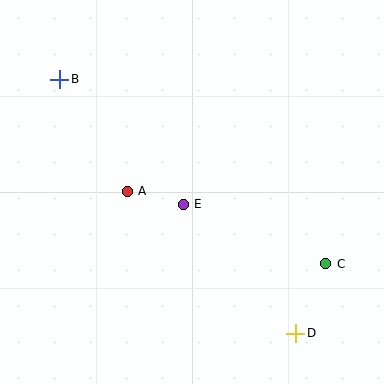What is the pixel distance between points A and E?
The distance between A and E is 58 pixels.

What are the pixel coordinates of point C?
Point C is at (326, 264).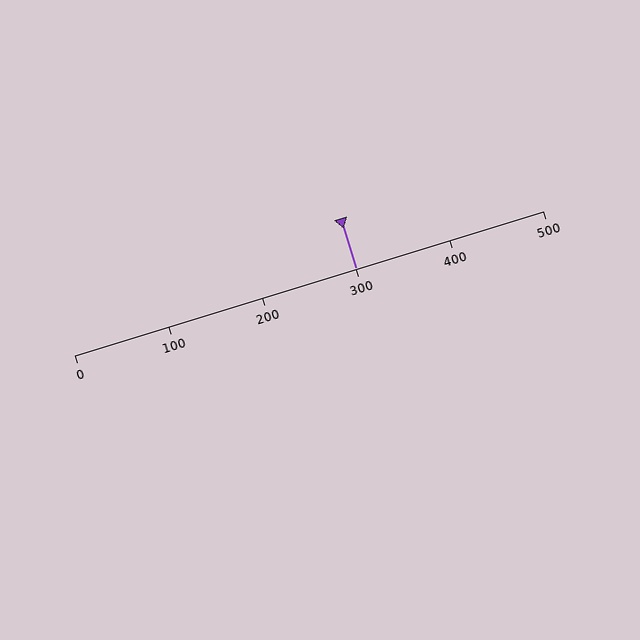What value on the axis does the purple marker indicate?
The marker indicates approximately 300.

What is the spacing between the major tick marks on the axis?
The major ticks are spaced 100 apart.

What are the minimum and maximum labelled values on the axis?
The axis runs from 0 to 500.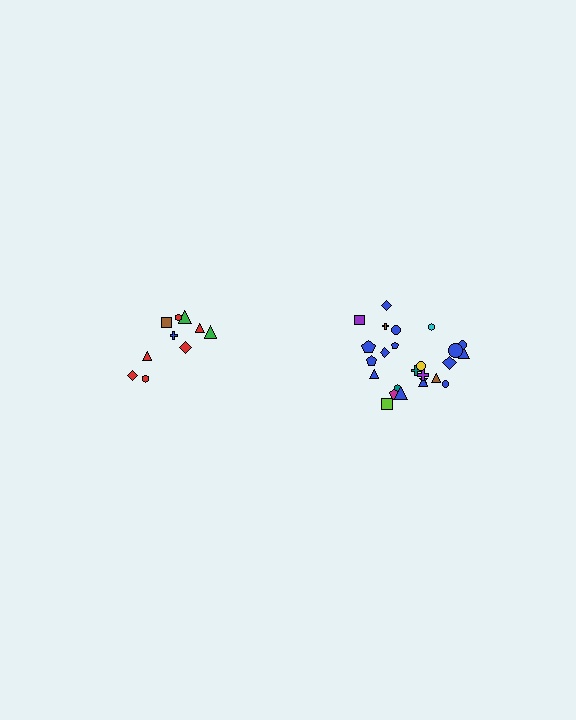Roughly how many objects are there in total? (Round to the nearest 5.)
Roughly 35 objects in total.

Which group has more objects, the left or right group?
The right group.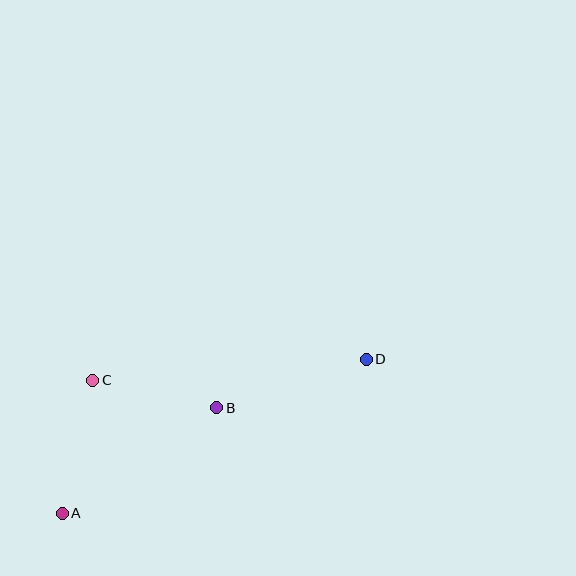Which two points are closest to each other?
Points B and C are closest to each other.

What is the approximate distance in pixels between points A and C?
The distance between A and C is approximately 137 pixels.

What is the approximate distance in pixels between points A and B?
The distance between A and B is approximately 187 pixels.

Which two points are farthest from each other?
Points A and D are farthest from each other.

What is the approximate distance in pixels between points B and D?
The distance between B and D is approximately 157 pixels.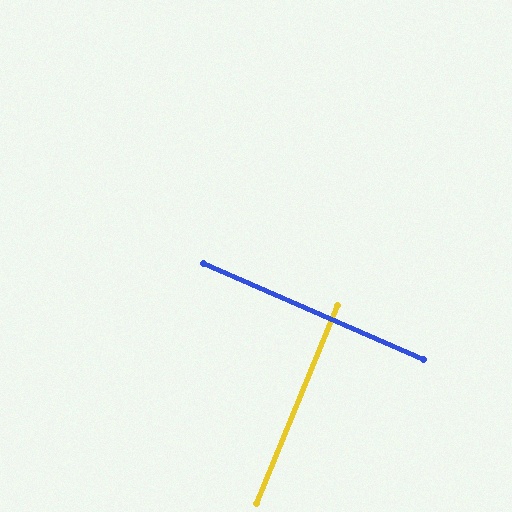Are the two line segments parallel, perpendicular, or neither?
Perpendicular — they meet at approximately 89°.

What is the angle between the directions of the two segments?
Approximately 89 degrees.